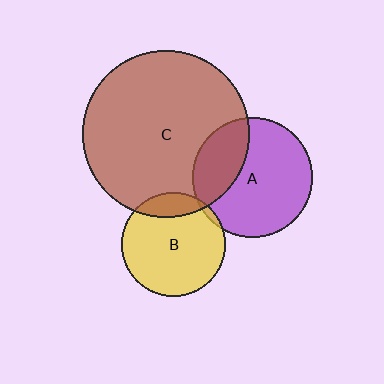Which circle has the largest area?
Circle C (brown).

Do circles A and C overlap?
Yes.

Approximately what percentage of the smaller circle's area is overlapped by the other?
Approximately 30%.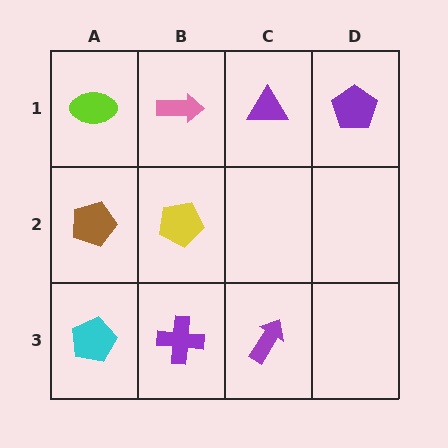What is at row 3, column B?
A purple cross.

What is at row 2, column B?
A yellow pentagon.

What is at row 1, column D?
A purple pentagon.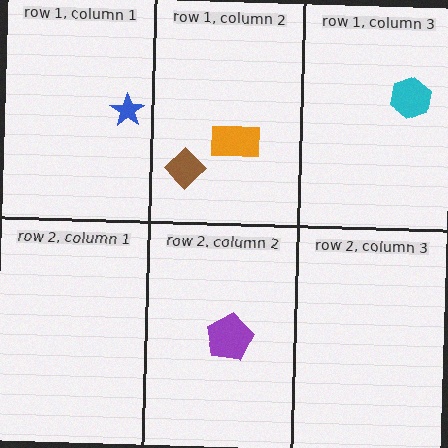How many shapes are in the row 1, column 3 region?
1.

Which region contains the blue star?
The row 1, column 1 region.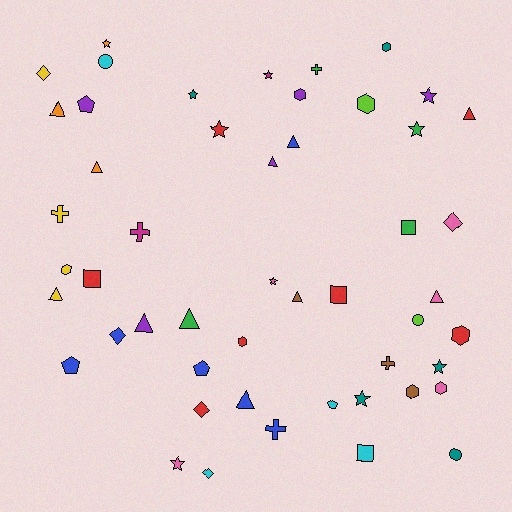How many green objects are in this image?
There are 4 green objects.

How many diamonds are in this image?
There are 5 diamonds.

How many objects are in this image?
There are 50 objects.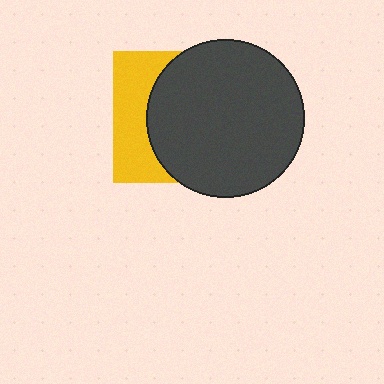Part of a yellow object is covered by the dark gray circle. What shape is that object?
It is a square.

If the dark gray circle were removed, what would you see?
You would see the complete yellow square.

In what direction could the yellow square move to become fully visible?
The yellow square could move left. That would shift it out from behind the dark gray circle entirely.